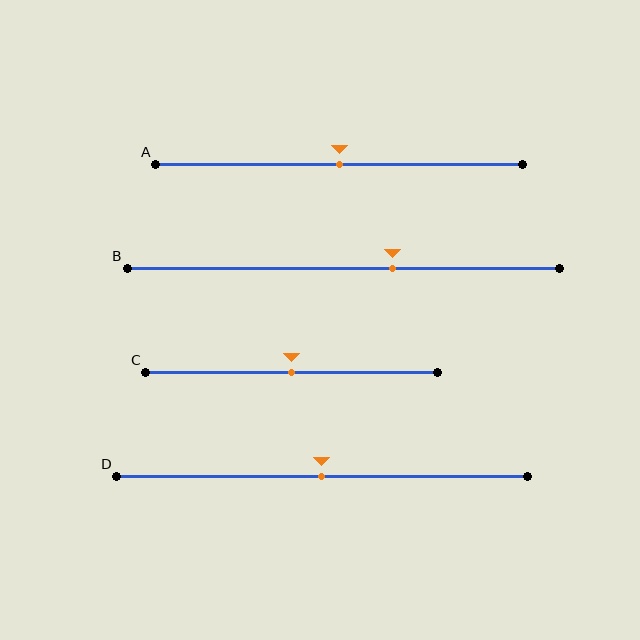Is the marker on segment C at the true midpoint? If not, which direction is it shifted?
Yes, the marker on segment C is at the true midpoint.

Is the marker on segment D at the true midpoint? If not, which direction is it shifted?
Yes, the marker on segment D is at the true midpoint.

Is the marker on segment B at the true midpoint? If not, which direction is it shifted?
No, the marker on segment B is shifted to the right by about 11% of the segment length.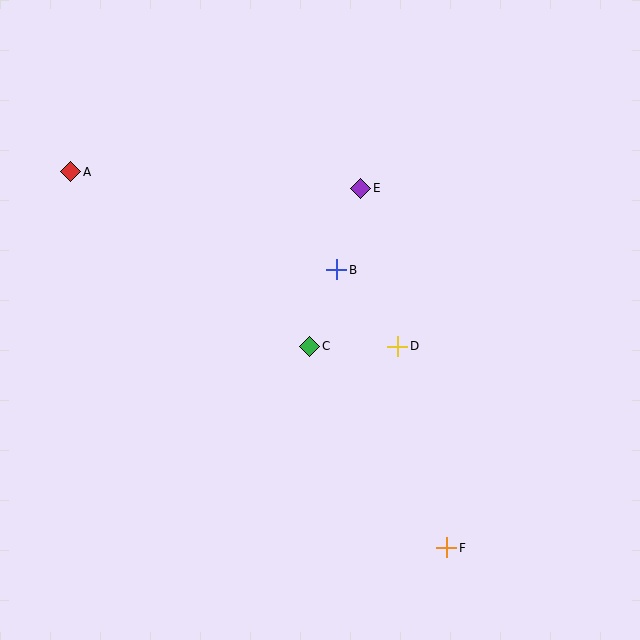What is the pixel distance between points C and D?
The distance between C and D is 88 pixels.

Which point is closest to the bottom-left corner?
Point C is closest to the bottom-left corner.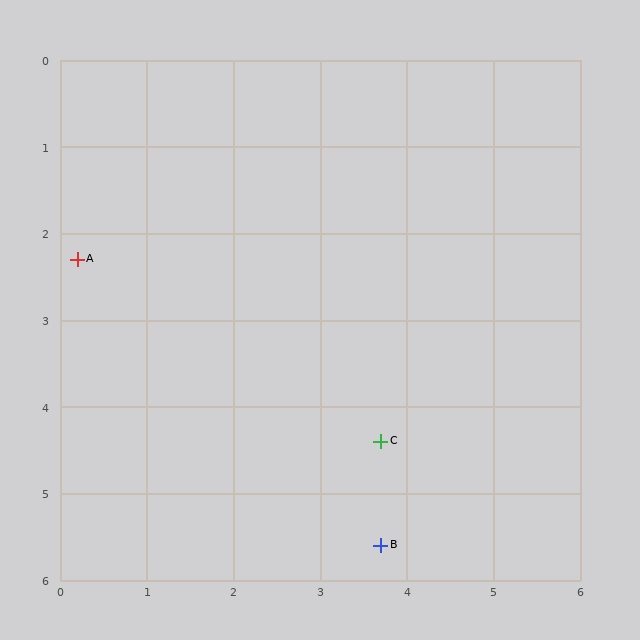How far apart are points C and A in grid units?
Points C and A are about 4.1 grid units apart.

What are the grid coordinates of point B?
Point B is at approximately (3.7, 5.6).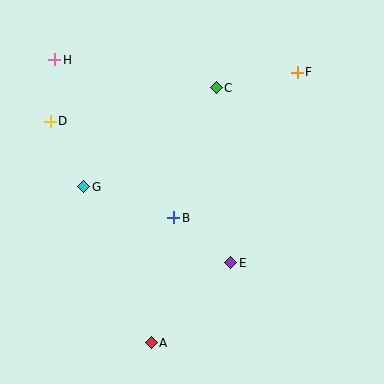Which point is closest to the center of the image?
Point B at (174, 218) is closest to the center.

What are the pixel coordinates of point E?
Point E is at (231, 263).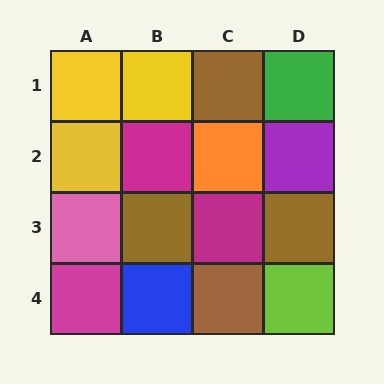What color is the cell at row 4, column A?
Magenta.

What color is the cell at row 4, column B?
Blue.